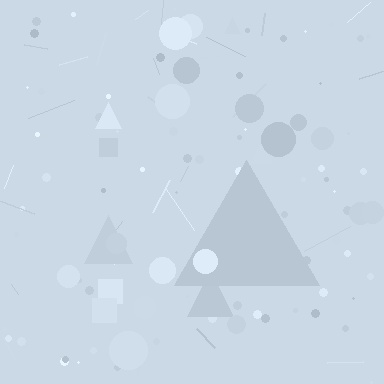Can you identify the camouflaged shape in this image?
The camouflaged shape is a triangle.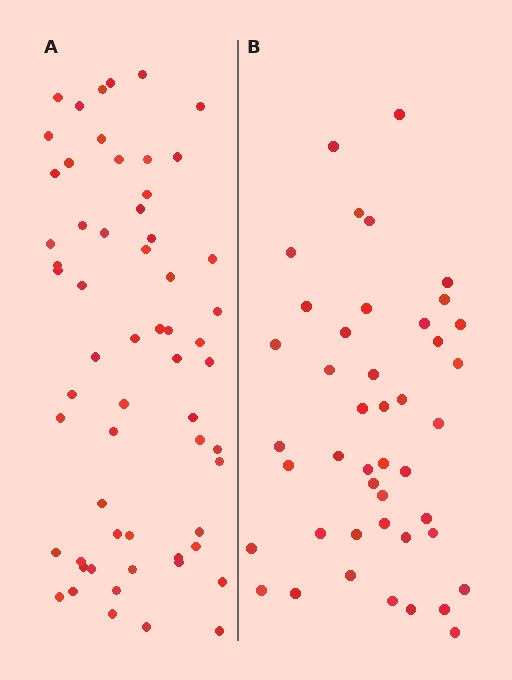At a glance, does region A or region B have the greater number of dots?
Region A (the left region) has more dots.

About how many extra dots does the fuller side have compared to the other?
Region A has approximately 15 more dots than region B.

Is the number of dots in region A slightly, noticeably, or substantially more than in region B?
Region A has noticeably more, but not dramatically so. The ratio is roughly 1.4 to 1.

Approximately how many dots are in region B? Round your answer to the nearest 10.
About 40 dots. (The exact count is 44, which rounds to 40.)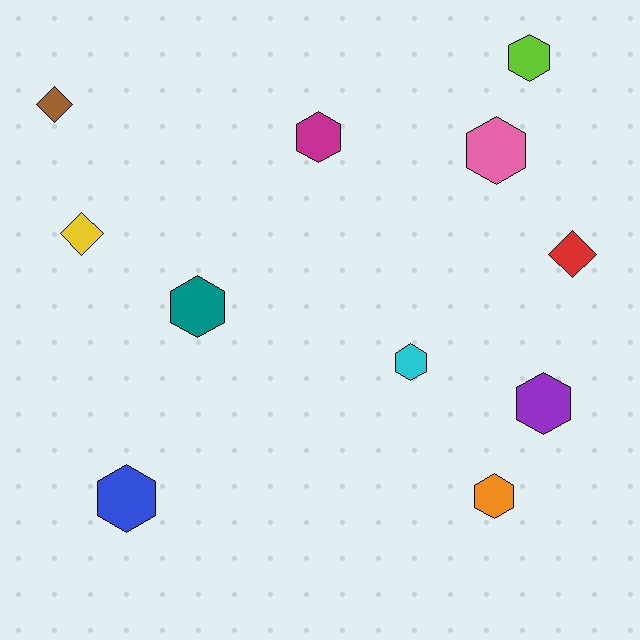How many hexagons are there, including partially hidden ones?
There are 8 hexagons.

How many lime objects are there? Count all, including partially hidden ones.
There is 1 lime object.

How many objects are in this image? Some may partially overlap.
There are 11 objects.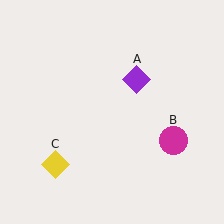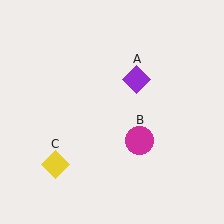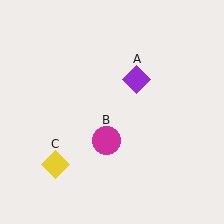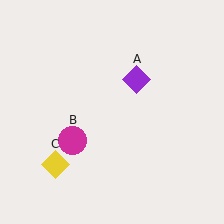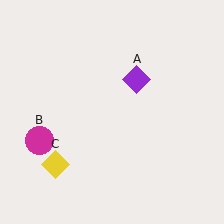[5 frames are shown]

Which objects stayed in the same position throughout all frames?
Purple diamond (object A) and yellow diamond (object C) remained stationary.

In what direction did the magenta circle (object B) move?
The magenta circle (object B) moved left.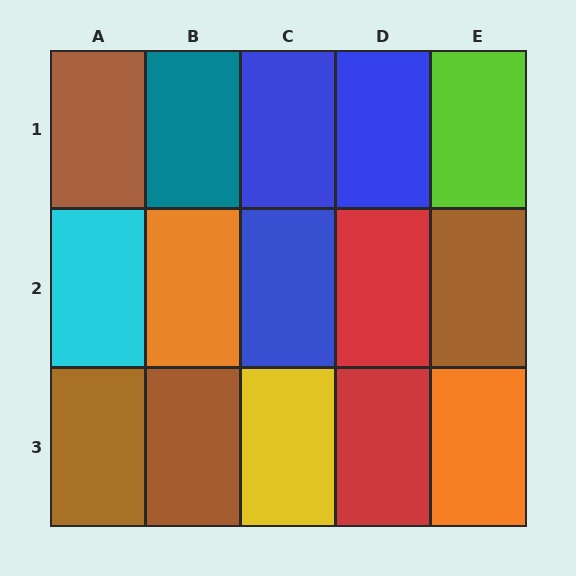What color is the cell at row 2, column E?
Brown.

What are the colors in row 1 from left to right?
Brown, teal, blue, blue, lime.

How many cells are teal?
1 cell is teal.